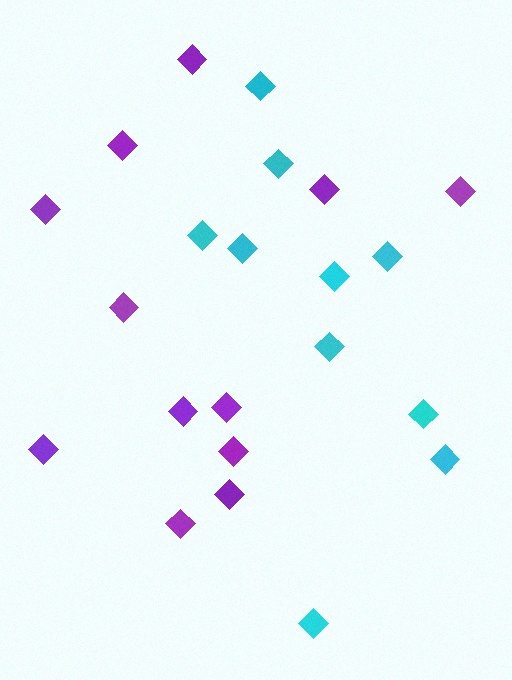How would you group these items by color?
There are 2 groups: one group of purple diamonds (12) and one group of cyan diamonds (10).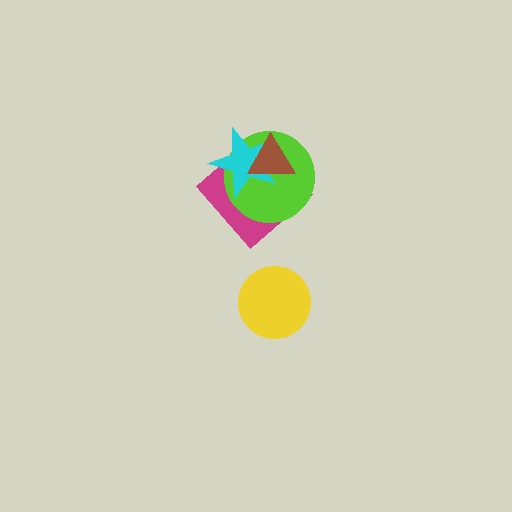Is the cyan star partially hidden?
Yes, it is partially covered by another shape.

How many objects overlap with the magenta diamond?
3 objects overlap with the magenta diamond.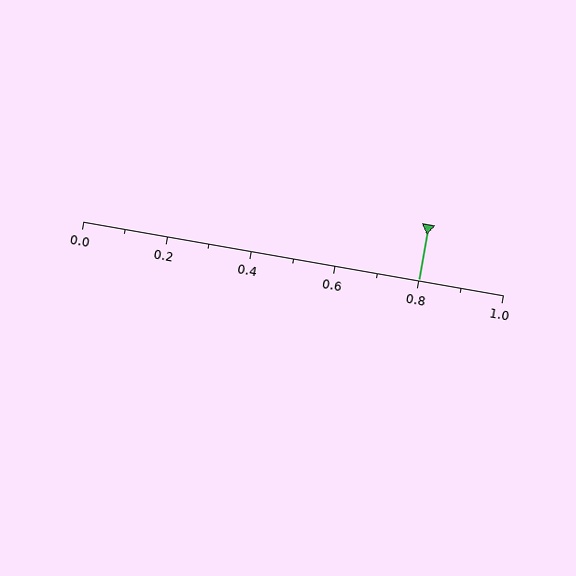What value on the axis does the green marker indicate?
The marker indicates approximately 0.8.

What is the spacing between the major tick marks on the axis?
The major ticks are spaced 0.2 apart.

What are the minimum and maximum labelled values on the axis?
The axis runs from 0.0 to 1.0.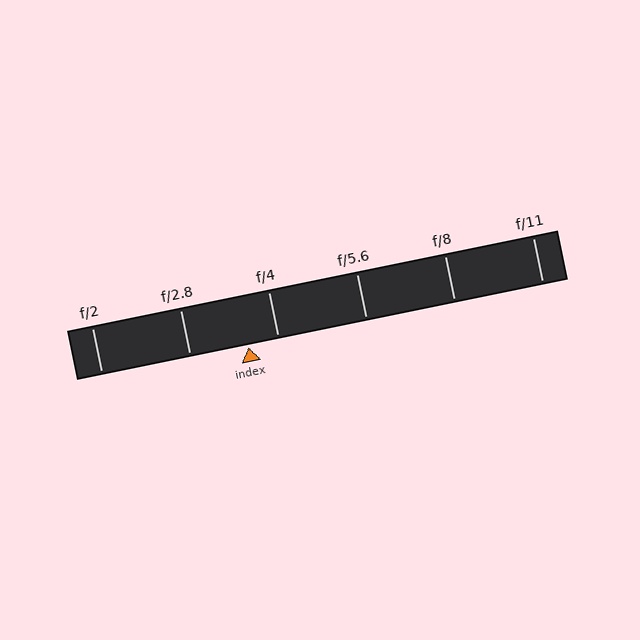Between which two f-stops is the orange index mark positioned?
The index mark is between f/2.8 and f/4.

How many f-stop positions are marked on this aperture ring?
There are 6 f-stop positions marked.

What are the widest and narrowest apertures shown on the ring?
The widest aperture shown is f/2 and the narrowest is f/11.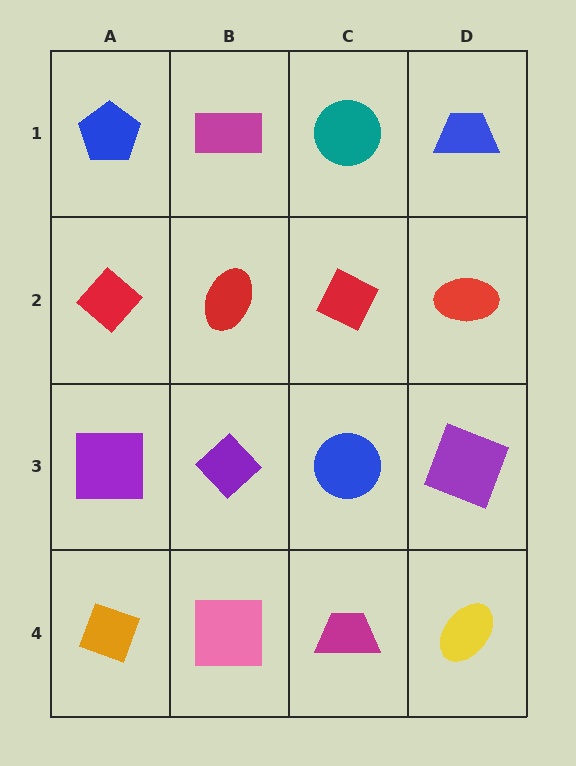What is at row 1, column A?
A blue pentagon.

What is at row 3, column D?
A purple square.